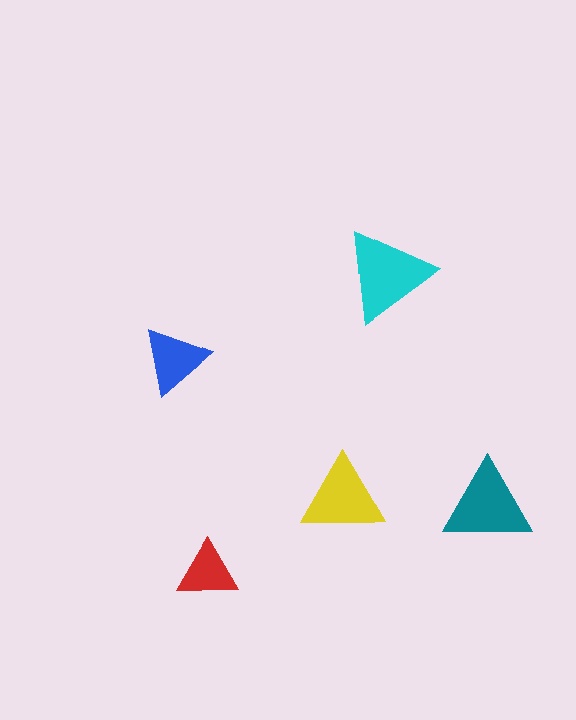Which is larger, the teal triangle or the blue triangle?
The teal one.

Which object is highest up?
The cyan triangle is topmost.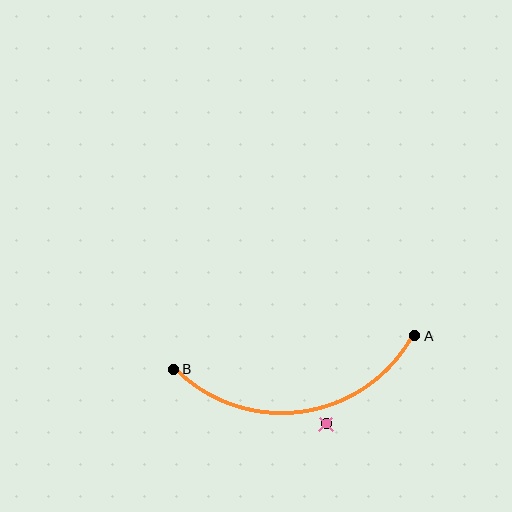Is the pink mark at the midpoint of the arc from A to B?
No — the pink mark does not lie on the arc at all. It sits slightly outside the curve.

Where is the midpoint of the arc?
The arc midpoint is the point on the curve farthest from the straight line joining A and B. It sits below that line.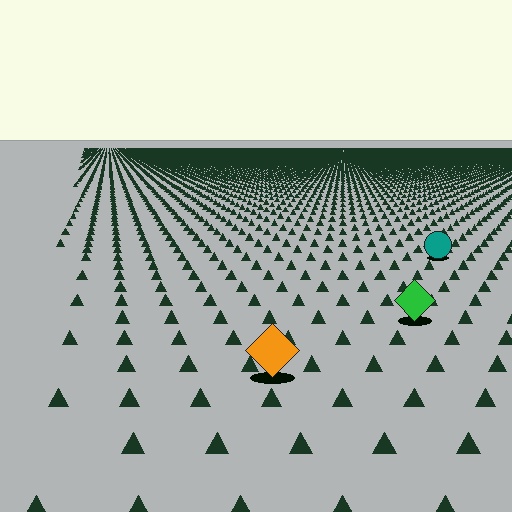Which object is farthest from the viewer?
The teal circle is farthest from the viewer. It appears smaller and the ground texture around it is denser.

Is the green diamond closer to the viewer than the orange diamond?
No. The orange diamond is closer — you can tell from the texture gradient: the ground texture is coarser near it.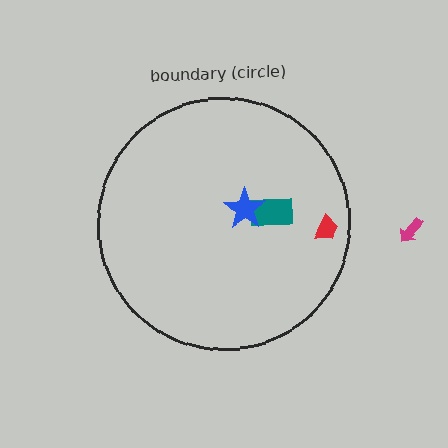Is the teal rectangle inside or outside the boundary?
Inside.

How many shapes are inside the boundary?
3 inside, 1 outside.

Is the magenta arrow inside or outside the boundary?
Outside.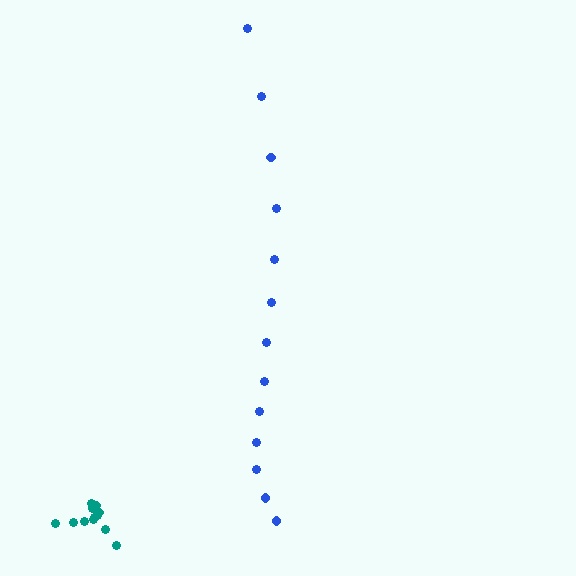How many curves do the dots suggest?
There are 2 distinct paths.